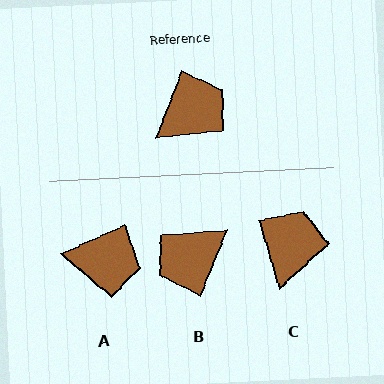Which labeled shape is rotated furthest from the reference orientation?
B, about 178 degrees away.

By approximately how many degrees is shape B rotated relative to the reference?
Approximately 178 degrees counter-clockwise.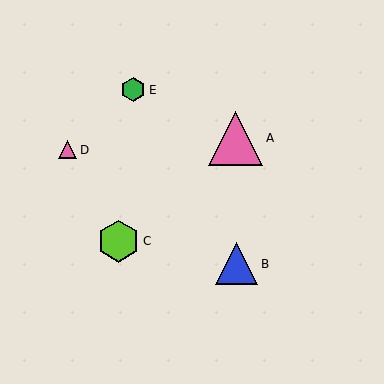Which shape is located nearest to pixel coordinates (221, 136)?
The pink triangle (labeled A) at (236, 138) is nearest to that location.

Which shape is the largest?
The pink triangle (labeled A) is the largest.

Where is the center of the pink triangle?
The center of the pink triangle is at (68, 150).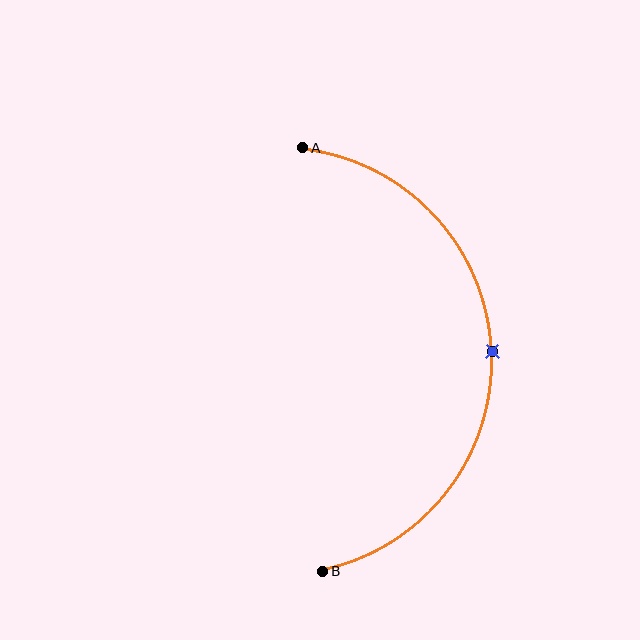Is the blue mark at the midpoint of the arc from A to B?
Yes. The blue mark lies on the arc at equal arc-length from both A and B — it is the arc midpoint.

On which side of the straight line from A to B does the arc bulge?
The arc bulges to the right of the straight line connecting A and B.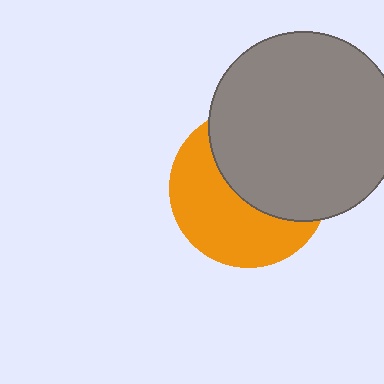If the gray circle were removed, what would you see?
You would see the complete orange circle.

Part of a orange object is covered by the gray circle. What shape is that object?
It is a circle.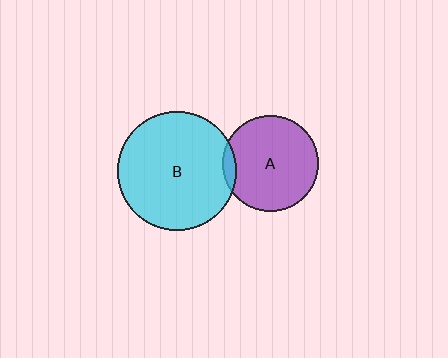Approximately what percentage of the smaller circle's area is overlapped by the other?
Approximately 5%.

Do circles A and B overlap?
Yes.